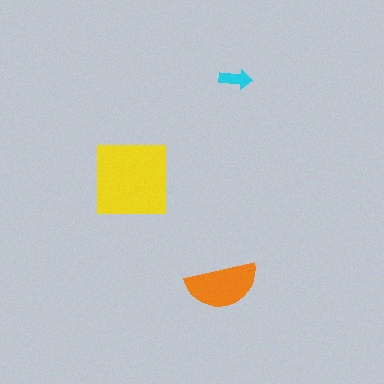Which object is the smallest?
The cyan arrow.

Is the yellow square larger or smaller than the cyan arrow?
Larger.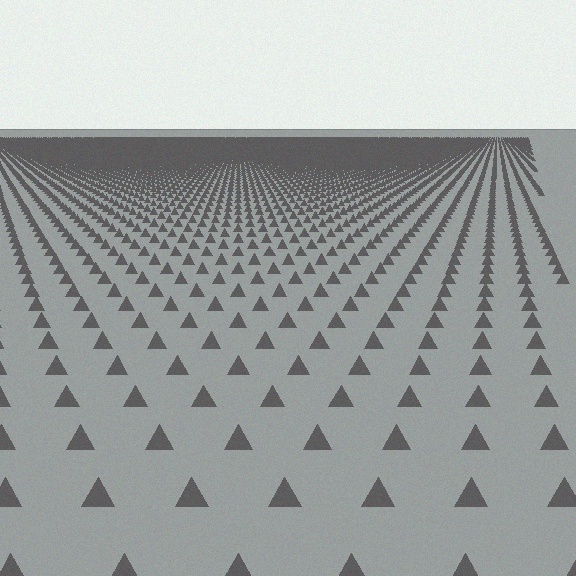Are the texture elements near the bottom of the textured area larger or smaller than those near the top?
Larger. Near the bottom, elements are closer to the viewer and appear at a bigger on-screen size.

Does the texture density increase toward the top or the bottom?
Density increases toward the top.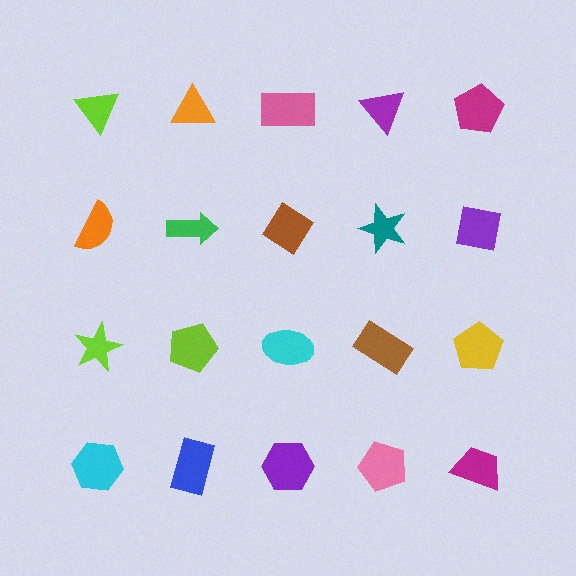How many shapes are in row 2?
5 shapes.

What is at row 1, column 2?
An orange triangle.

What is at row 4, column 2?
A blue rectangle.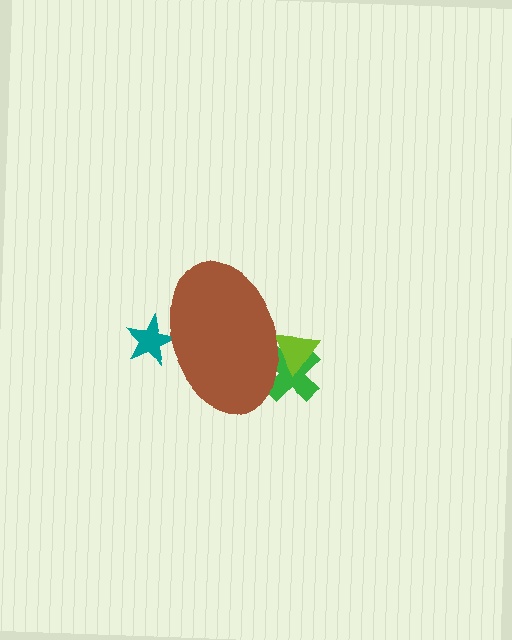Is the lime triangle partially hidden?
Yes, the lime triangle is partially hidden behind the brown ellipse.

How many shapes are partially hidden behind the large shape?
3 shapes are partially hidden.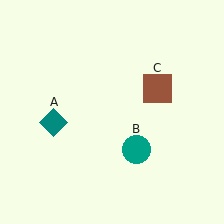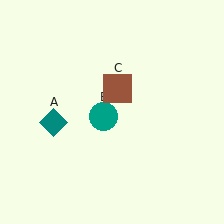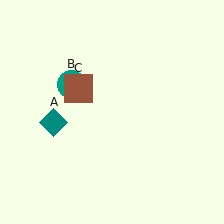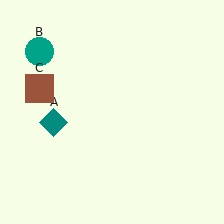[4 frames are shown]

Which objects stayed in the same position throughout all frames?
Teal diamond (object A) remained stationary.